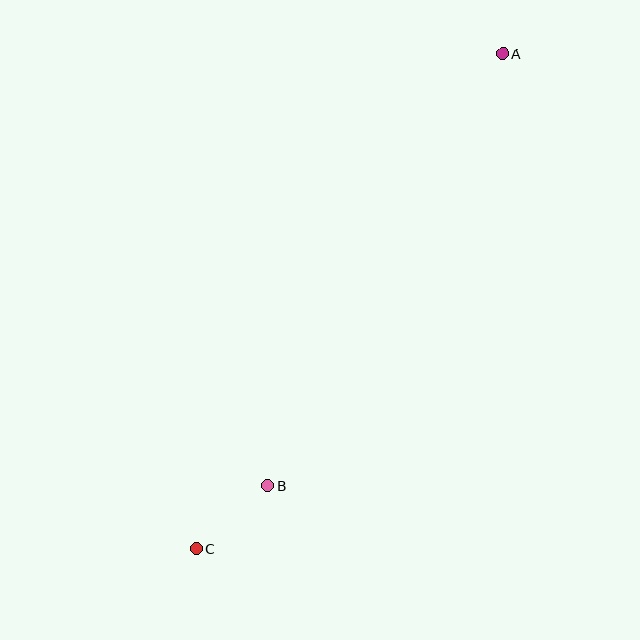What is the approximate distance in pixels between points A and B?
The distance between A and B is approximately 492 pixels.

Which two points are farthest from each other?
Points A and C are farthest from each other.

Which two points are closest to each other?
Points B and C are closest to each other.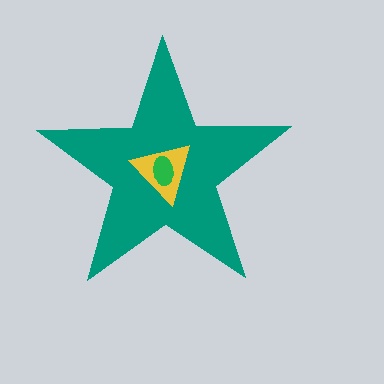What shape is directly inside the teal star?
The yellow triangle.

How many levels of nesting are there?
3.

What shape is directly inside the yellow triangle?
The green ellipse.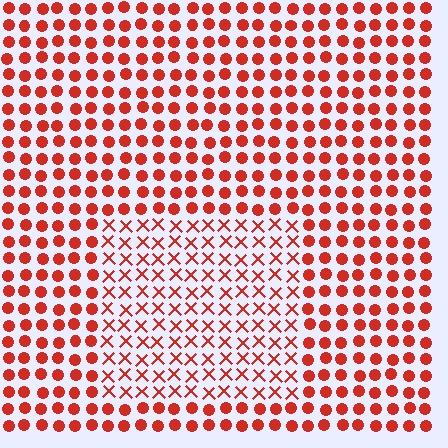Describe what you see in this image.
The image is filled with small red elements arranged in a uniform grid. A rectangle-shaped region contains X marks, while the surrounding area contains circles. The boundary is defined purely by the change in element shape.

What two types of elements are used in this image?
The image uses X marks inside the rectangle region and circles outside it.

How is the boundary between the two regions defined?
The boundary is defined by a change in element shape: X marks inside vs. circles outside. All elements share the same color and spacing.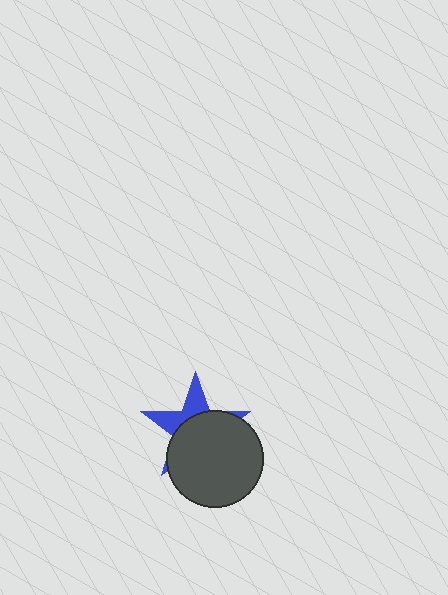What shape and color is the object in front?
The object in front is a dark gray circle.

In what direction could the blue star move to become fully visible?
The blue star could move up. That would shift it out from behind the dark gray circle entirely.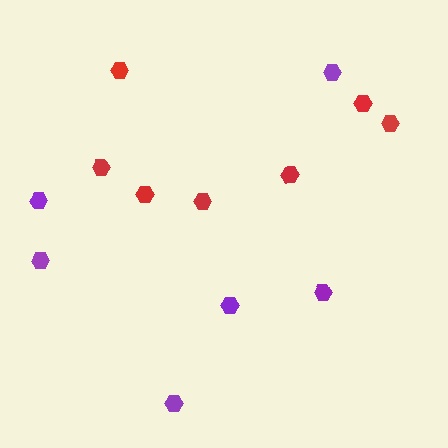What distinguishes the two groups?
There are 2 groups: one group of red hexagons (7) and one group of purple hexagons (6).